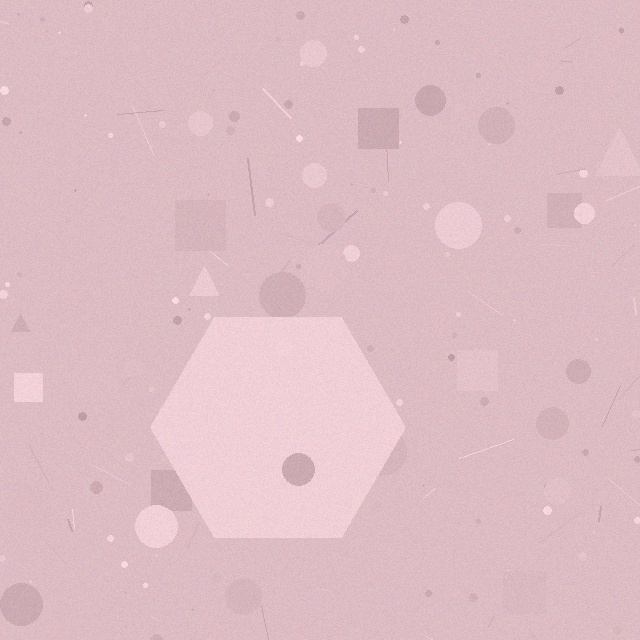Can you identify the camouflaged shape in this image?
The camouflaged shape is a hexagon.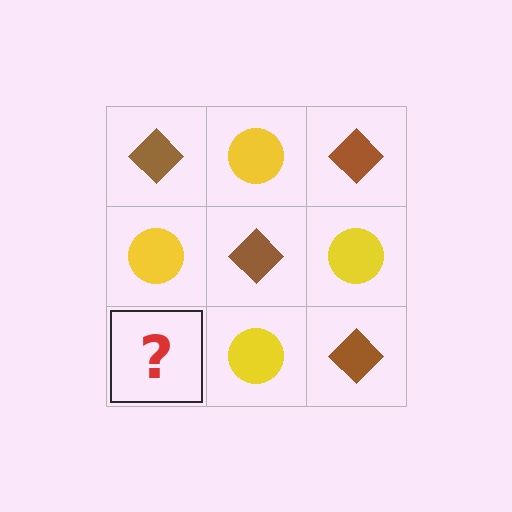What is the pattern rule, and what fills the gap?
The rule is that it alternates brown diamond and yellow circle in a checkerboard pattern. The gap should be filled with a brown diamond.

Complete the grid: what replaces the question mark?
The question mark should be replaced with a brown diamond.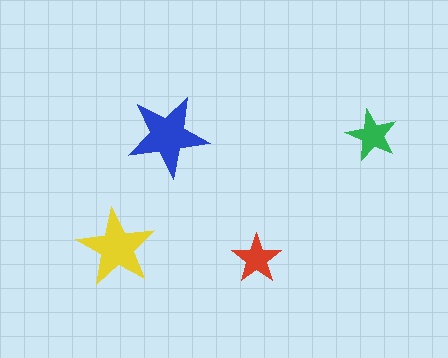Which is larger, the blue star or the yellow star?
The blue one.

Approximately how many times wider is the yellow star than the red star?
About 1.5 times wider.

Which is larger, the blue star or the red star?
The blue one.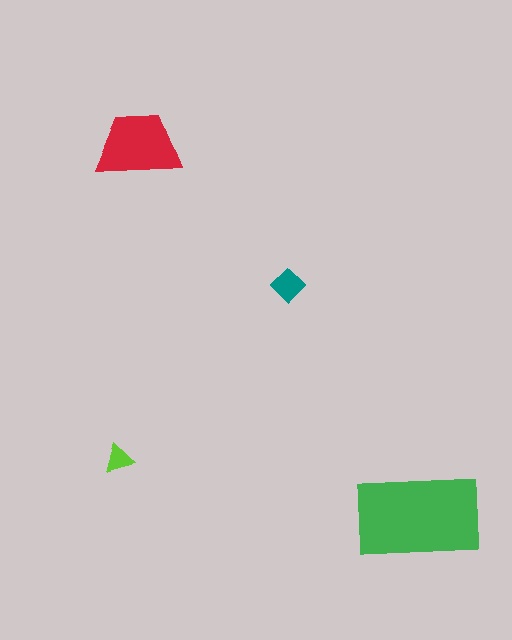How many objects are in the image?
There are 4 objects in the image.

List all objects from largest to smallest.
The green rectangle, the red trapezoid, the teal diamond, the lime triangle.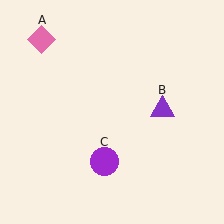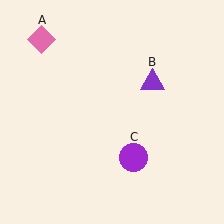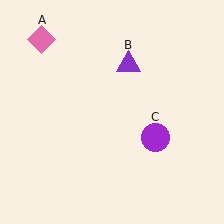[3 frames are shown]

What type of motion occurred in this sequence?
The purple triangle (object B), purple circle (object C) rotated counterclockwise around the center of the scene.